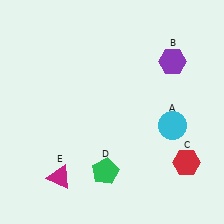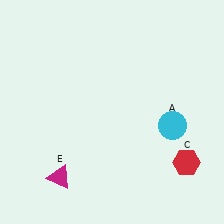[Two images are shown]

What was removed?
The green pentagon (D), the purple hexagon (B) were removed in Image 2.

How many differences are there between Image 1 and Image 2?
There are 2 differences between the two images.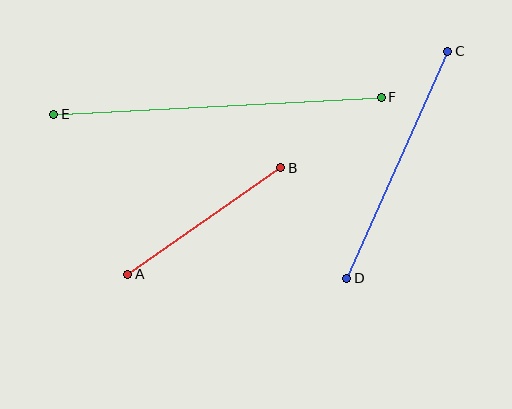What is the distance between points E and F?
The distance is approximately 328 pixels.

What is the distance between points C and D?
The distance is approximately 248 pixels.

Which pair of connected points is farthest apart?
Points E and F are farthest apart.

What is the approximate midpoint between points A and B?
The midpoint is at approximately (204, 221) pixels.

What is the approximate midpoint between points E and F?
The midpoint is at approximately (218, 106) pixels.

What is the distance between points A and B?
The distance is approximately 187 pixels.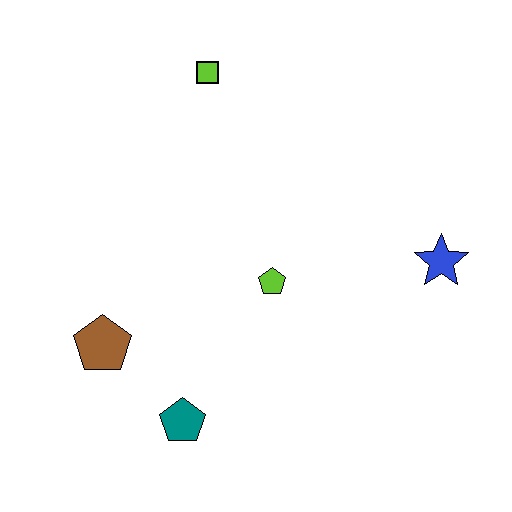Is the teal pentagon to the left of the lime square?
Yes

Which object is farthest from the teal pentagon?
The lime square is farthest from the teal pentagon.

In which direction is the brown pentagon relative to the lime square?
The brown pentagon is below the lime square.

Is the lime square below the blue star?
No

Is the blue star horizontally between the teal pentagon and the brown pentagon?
No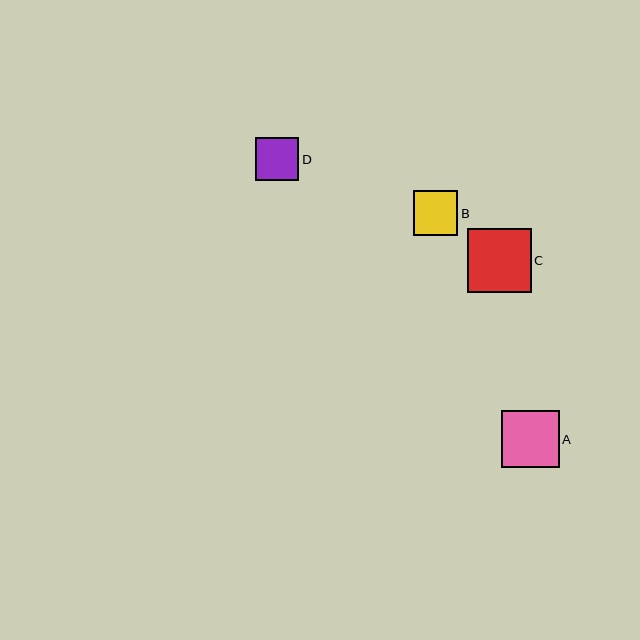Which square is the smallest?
Square D is the smallest with a size of approximately 43 pixels.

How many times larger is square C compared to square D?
Square C is approximately 1.5 times the size of square D.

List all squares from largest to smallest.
From largest to smallest: C, A, B, D.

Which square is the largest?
Square C is the largest with a size of approximately 63 pixels.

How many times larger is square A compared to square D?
Square A is approximately 1.3 times the size of square D.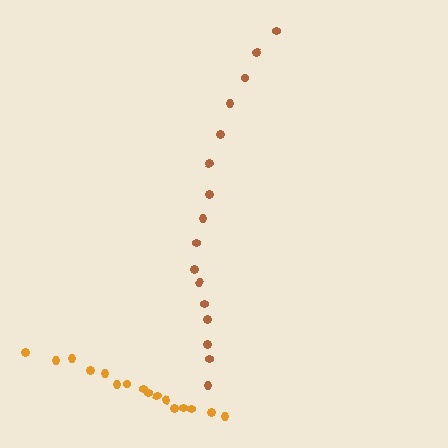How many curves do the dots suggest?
There are 2 distinct paths.